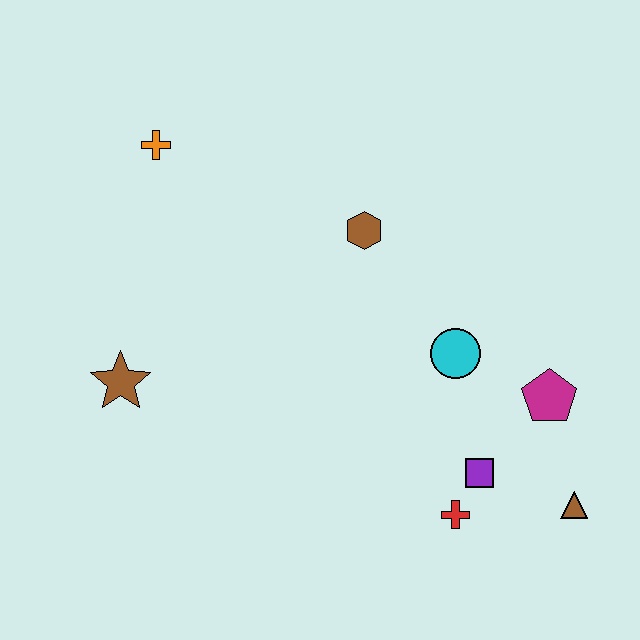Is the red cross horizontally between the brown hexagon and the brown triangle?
Yes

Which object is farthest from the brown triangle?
The orange cross is farthest from the brown triangle.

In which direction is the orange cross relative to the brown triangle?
The orange cross is to the left of the brown triangle.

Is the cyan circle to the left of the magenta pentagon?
Yes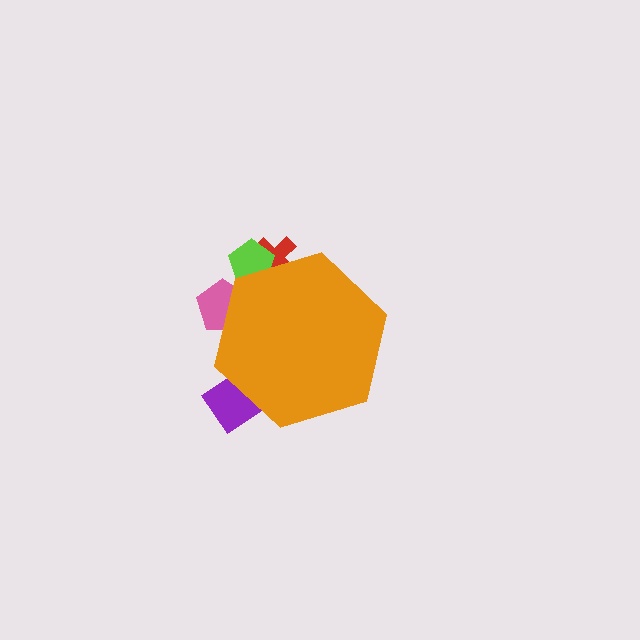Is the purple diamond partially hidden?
Yes, the purple diamond is partially hidden behind the orange hexagon.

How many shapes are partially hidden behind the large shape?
4 shapes are partially hidden.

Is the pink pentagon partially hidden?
Yes, the pink pentagon is partially hidden behind the orange hexagon.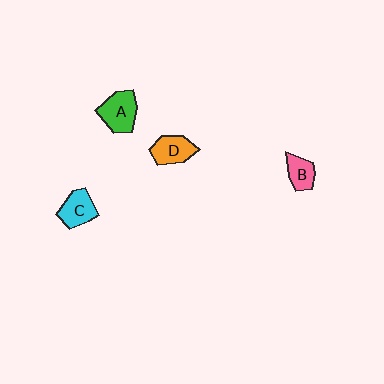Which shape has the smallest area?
Shape B (pink).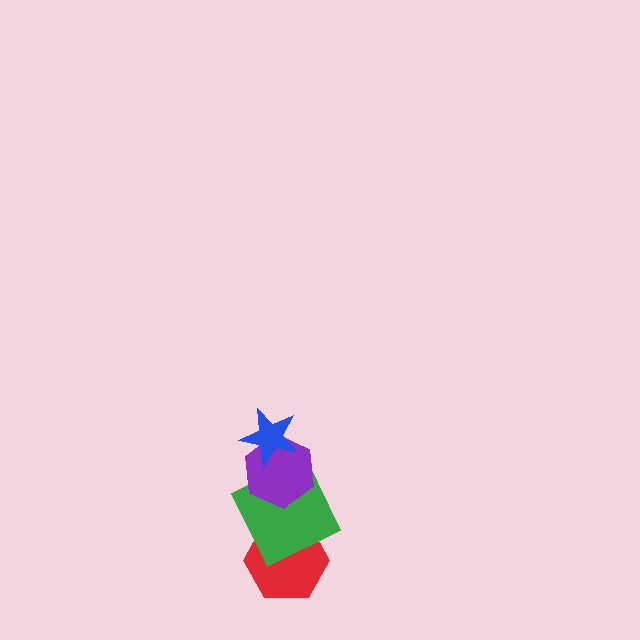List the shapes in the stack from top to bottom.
From top to bottom: the blue star, the purple hexagon, the green square, the red hexagon.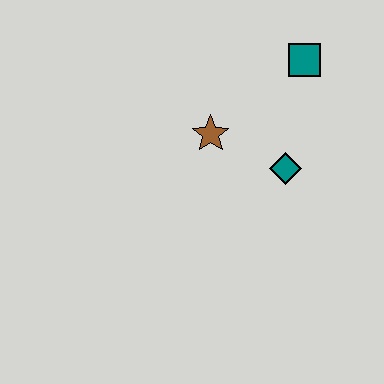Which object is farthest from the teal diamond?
The teal square is farthest from the teal diamond.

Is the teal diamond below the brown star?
Yes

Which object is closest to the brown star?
The teal diamond is closest to the brown star.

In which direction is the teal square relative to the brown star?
The teal square is to the right of the brown star.